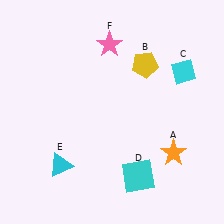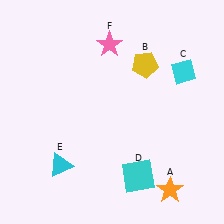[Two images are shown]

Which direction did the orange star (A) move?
The orange star (A) moved down.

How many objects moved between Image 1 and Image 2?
1 object moved between the two images.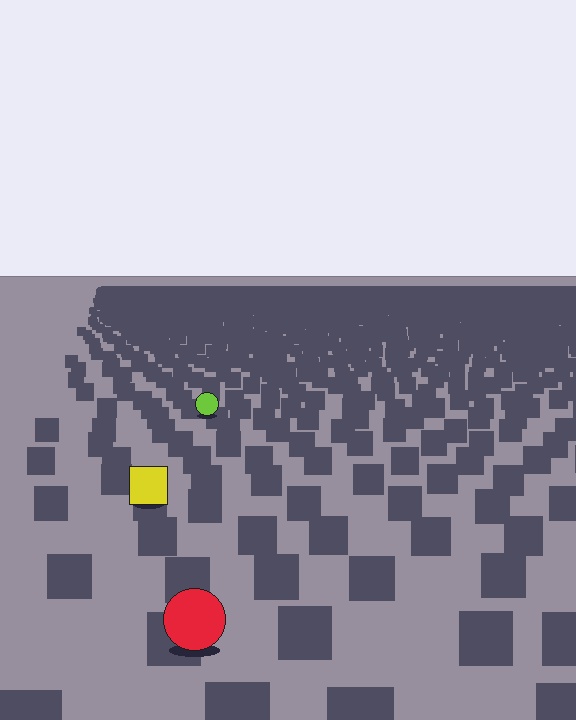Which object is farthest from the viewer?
The lime circle is farthest from the viewer. It appears smaller and the ground texture around it is denser.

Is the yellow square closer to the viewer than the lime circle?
Yes. The yellow square is closer — you can tell from the texture gradient: the ground texture is coarser near it.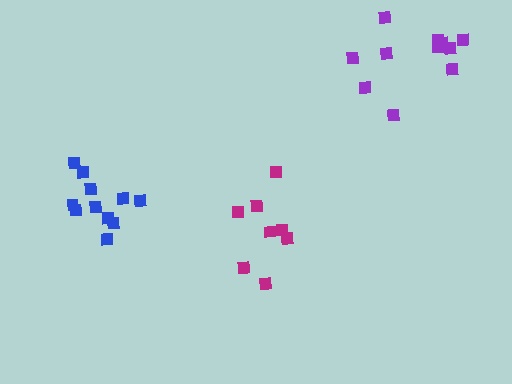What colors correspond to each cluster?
The clusters are colored: magenta, purple, blue.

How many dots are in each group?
Group 1: 8 dots, Group 2: 11 dots, Group 3: 11 dots (30 total).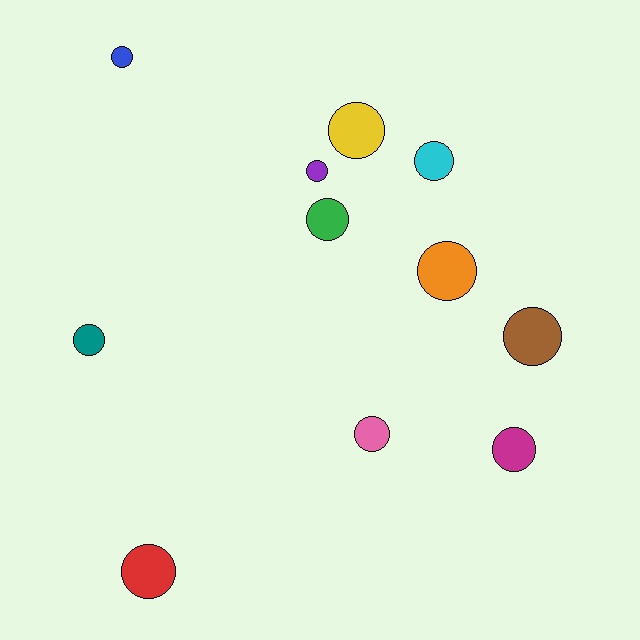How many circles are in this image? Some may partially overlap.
There are 11 circles.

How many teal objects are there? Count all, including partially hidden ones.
There is 1 teal object.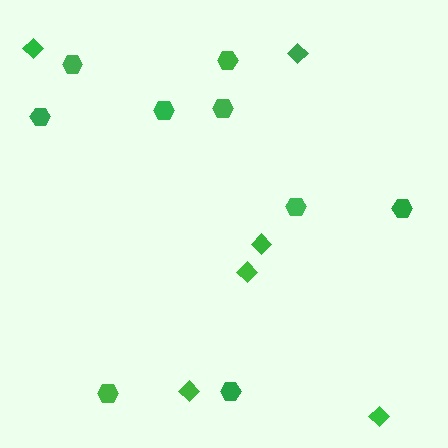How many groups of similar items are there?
There are 2 groups: one group of diamonds (6) and one group of hexagons (9).